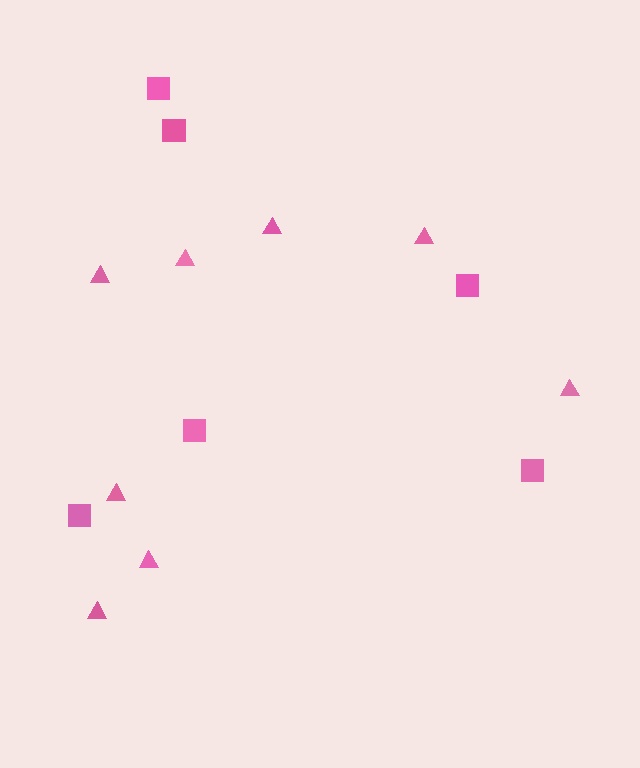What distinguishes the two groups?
There are 2 groups: one group of squares (6) and one group of triangles (8).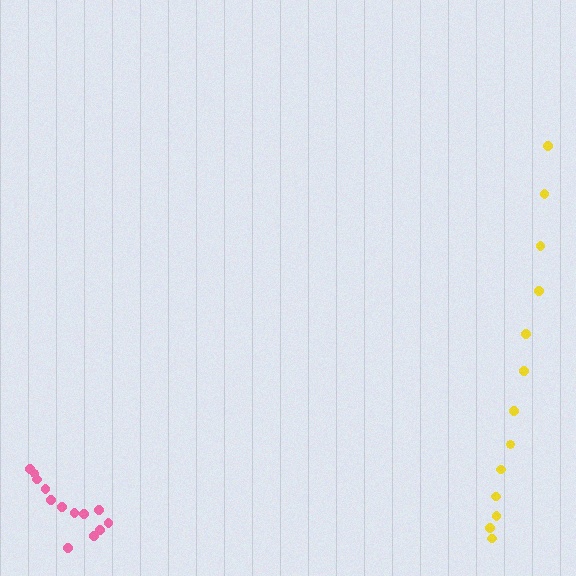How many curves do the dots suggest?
There are 2 distinct paths.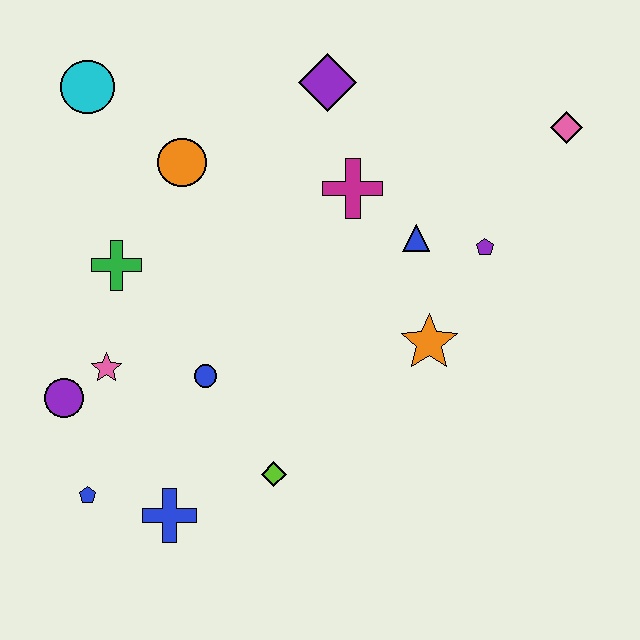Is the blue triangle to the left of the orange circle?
No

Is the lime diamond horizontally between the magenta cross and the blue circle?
Yes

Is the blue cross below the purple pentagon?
Yes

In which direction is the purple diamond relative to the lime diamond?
The purple diamond is above the lime diamond.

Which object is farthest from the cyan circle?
The pink diamond is farthest from the cyan circle.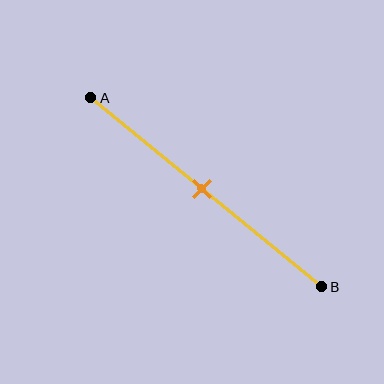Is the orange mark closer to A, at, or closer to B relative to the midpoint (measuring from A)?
The orange mark is approximately at the midpoint of segment AB.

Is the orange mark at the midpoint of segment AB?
Yes, the mark is approximately at the midpoint.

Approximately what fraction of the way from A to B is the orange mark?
The orange mark is approximately 50% of the way from A to B.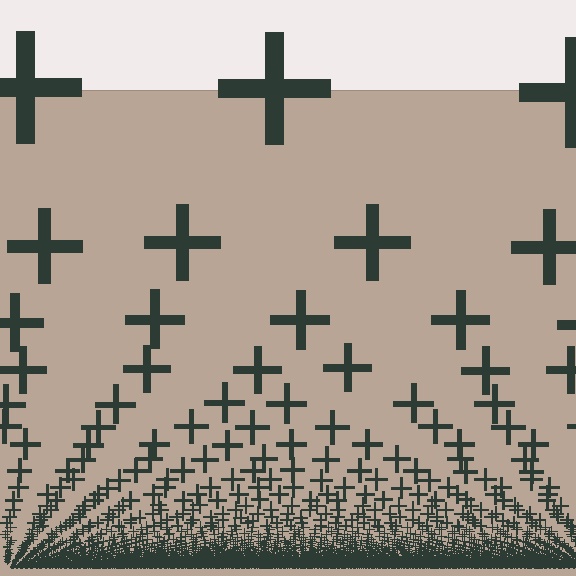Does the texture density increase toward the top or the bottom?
Density increases toward the bottom.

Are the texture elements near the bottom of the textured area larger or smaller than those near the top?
Smaller. The gradient is inverted — elements near the bottom are smaller and denser.